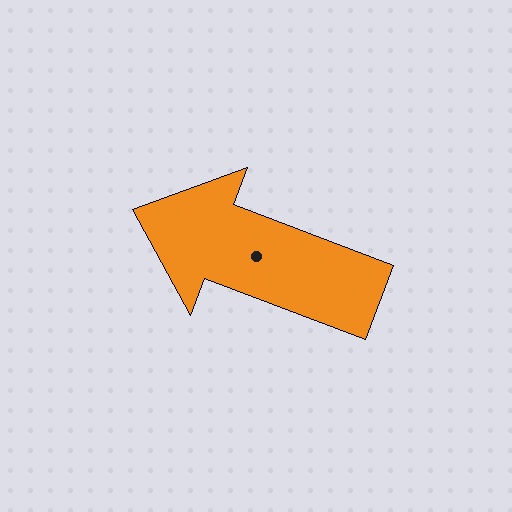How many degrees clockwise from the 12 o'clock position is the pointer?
Approximately 291 degrees.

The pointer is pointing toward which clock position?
Roughly 10 o'clock.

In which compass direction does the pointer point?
West.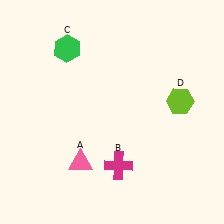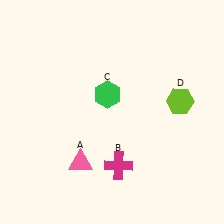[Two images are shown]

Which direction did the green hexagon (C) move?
The green hexagon (C) moved down.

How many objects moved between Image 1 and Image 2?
1 object moved between the two images.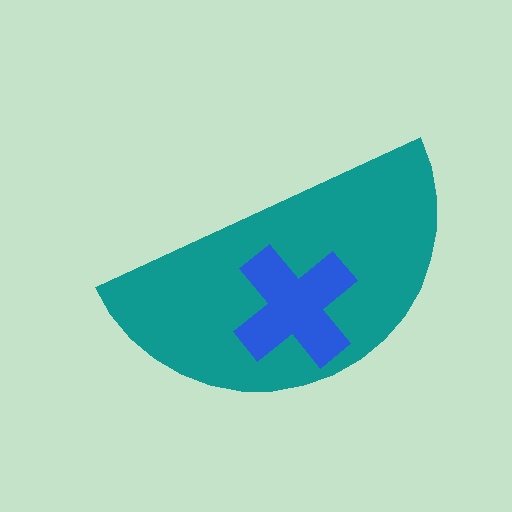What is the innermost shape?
The blue cross.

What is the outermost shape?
The teal semicircle.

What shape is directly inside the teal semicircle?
The blue cross.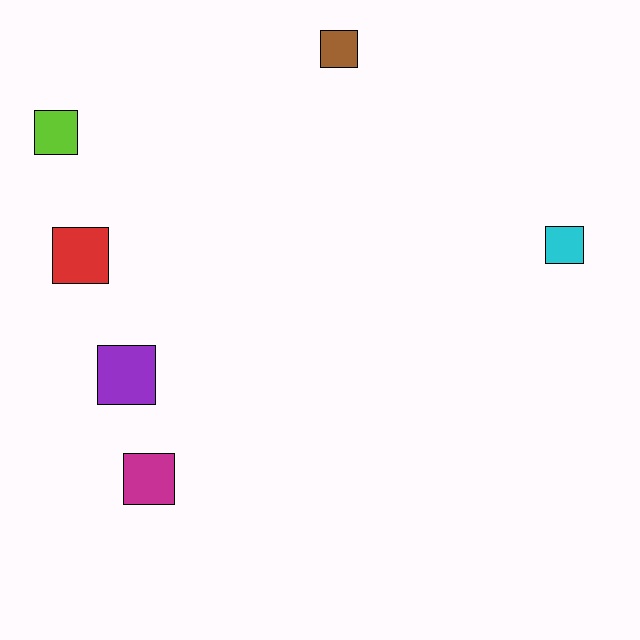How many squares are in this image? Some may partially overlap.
There are 6 squares.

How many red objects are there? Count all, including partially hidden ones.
There is 1 red object.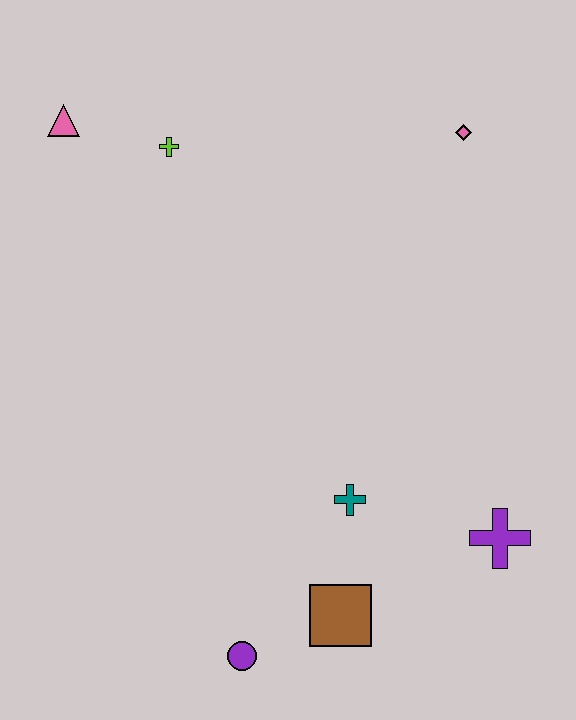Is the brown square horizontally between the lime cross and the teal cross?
Yes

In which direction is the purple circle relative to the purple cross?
The purple circle is to the left of the purple cross.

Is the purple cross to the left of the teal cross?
No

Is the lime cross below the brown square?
No